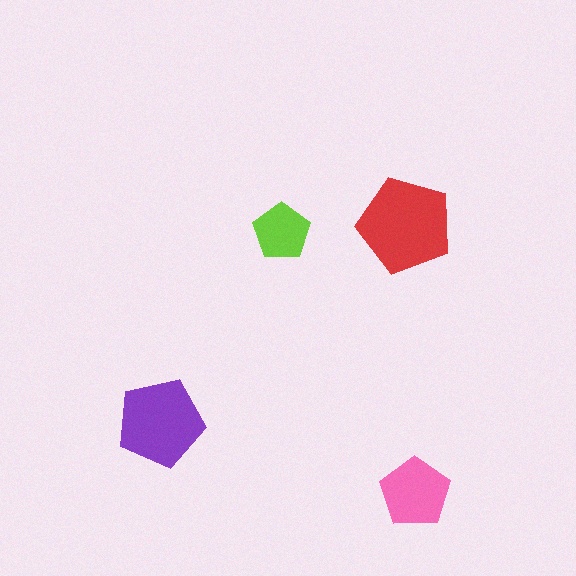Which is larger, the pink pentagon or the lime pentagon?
The pink one.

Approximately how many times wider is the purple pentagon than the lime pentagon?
About 1.5 times wider.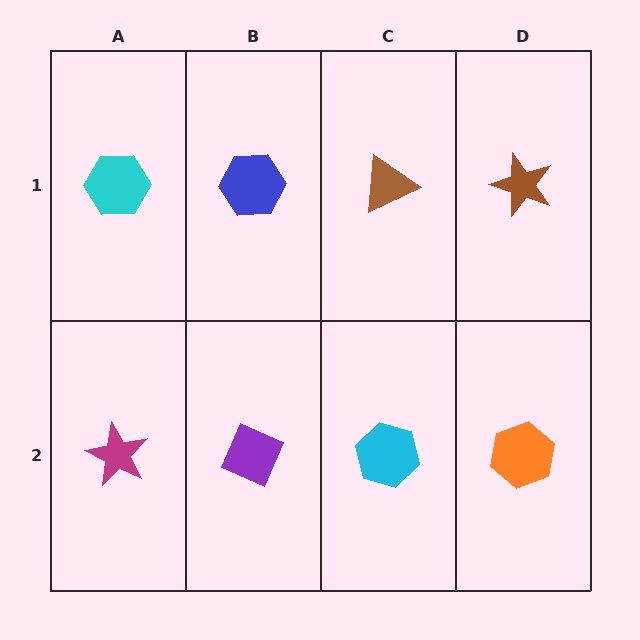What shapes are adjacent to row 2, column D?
A brown star (row 1, column D), a cyan hexagon (row 2, column C).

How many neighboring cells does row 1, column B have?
3.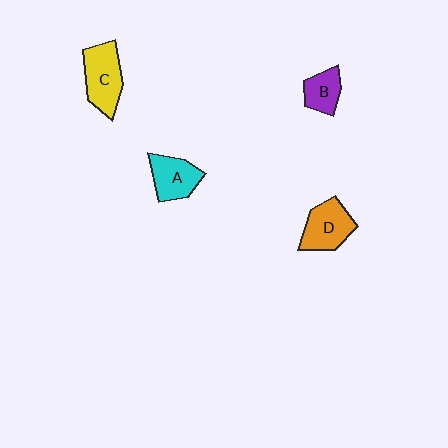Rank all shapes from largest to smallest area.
From largest to smallest: C (yellow), D (orange), A (cyan), B (purple).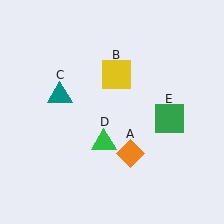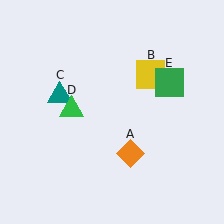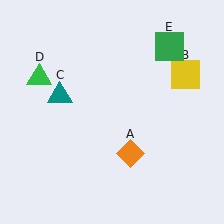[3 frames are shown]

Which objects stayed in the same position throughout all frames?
Orange diamond (object A) and teal triangle (object C) remained stationary.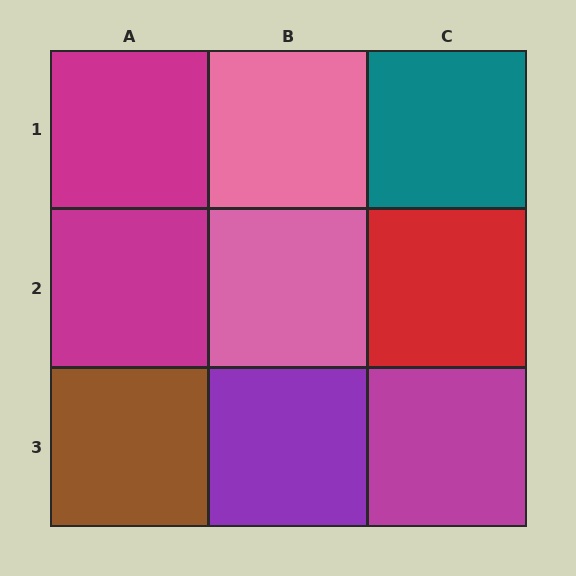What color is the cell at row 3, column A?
Brown.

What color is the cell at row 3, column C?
Magenta.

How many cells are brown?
1 cell is brown.